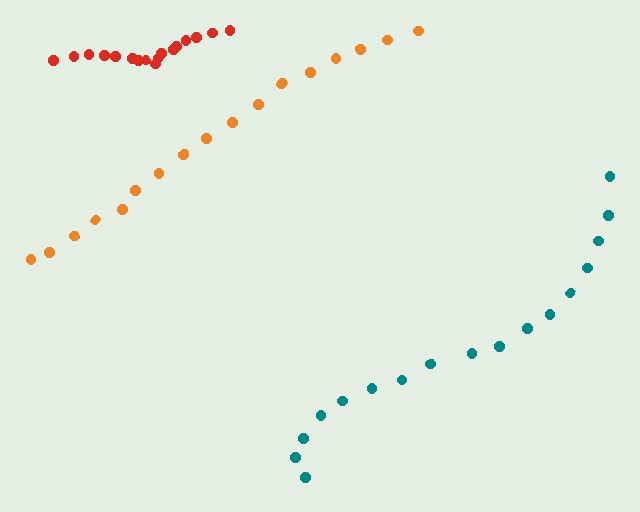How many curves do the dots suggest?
There are 3 distinct paths.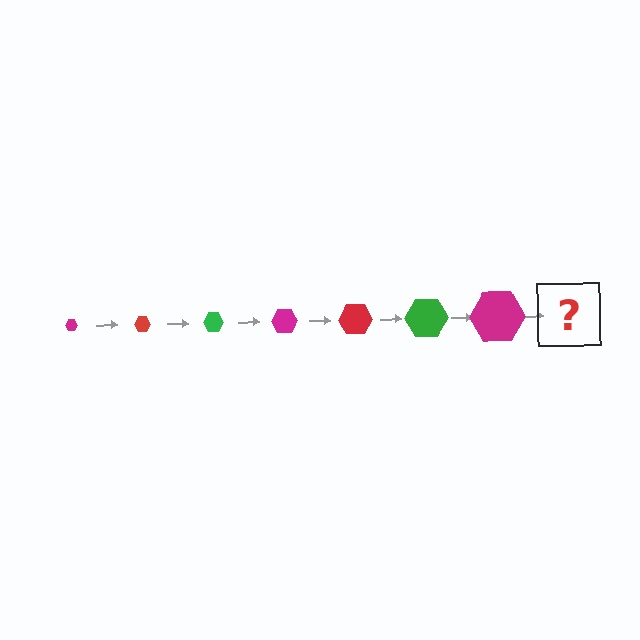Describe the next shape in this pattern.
It should be a red hexagon, larger than the previous one.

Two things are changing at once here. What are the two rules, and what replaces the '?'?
The two rules are that the hexagon grows larger each step and the color cycles through magenta, red, and green. The '?' should be a red hexagon, larger than the previous one.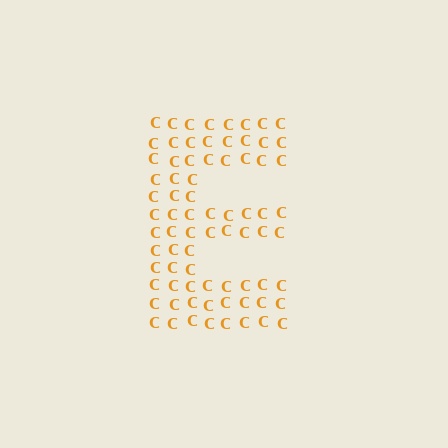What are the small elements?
The small elements are letter C's.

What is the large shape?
The large shape is the letter E.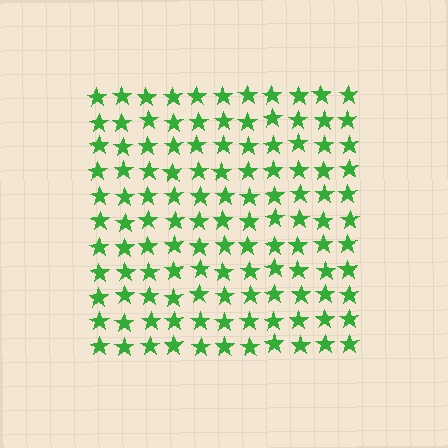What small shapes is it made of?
It is made of small stars.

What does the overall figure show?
The overall figure shows a square.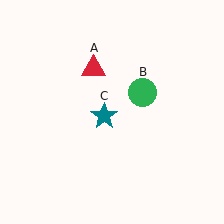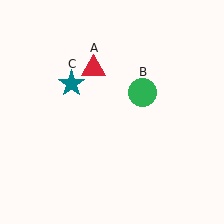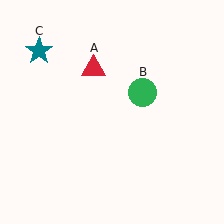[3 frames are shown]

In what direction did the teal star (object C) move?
The teal star (object C) moved up and to the left.